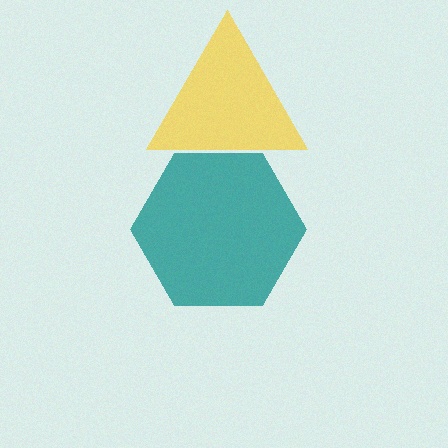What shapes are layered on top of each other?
The layered shapes are: a yellow triangle, a teal hexagon.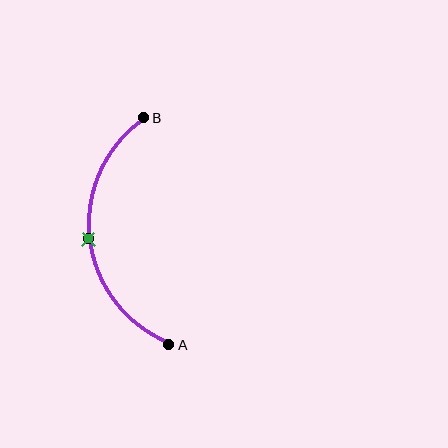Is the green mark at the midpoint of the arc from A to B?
Yes. The green mark lies on the arc at equal arc-length from both A and B — it is the arc midpoint.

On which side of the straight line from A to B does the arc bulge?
The arc bulges to the left of the straight line connecting A and B.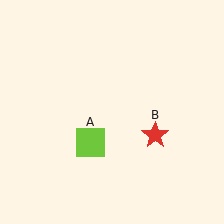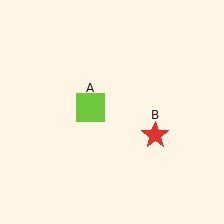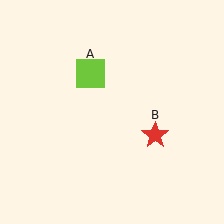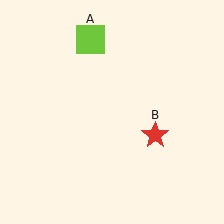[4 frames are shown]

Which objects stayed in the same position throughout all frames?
Red star (object B) remained stationary.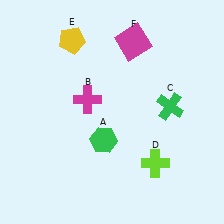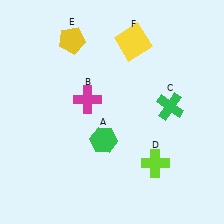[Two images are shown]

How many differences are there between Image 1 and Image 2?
There is 1 difference between the two images.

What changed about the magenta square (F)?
In Image 1, F is magenta. In Image 2, it changed to yellow.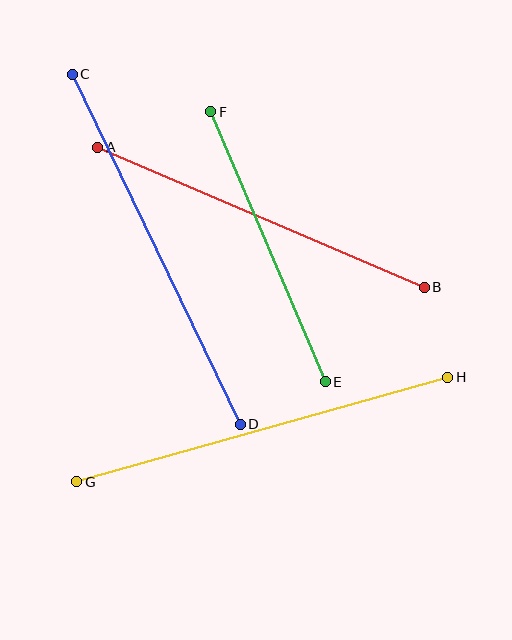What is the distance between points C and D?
The distance is approximately 388 pixels.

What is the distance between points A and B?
The distance is approximately 355 pixels.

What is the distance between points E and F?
The distance is approximately 294 pixels.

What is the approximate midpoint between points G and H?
The midpoint is at approximately (262, 429) pixels.